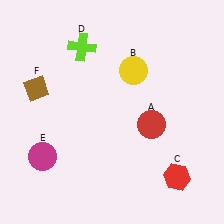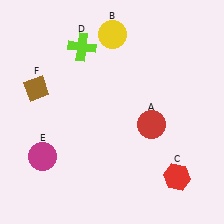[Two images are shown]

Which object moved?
The yellow circle (B) moved up.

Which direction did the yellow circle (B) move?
The yellow circle (B) moved up.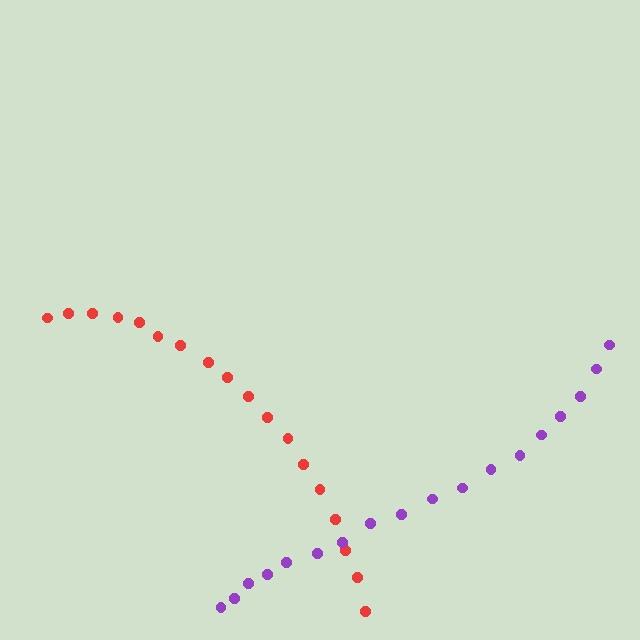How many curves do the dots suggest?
There are 2 distinct paths.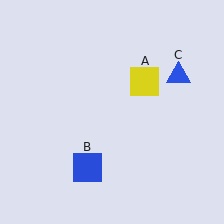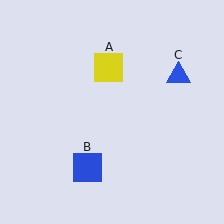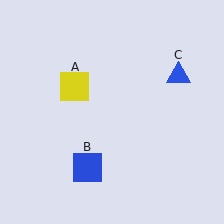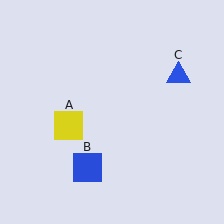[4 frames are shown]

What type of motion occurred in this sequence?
The yellow square (object A) rotated counterclockwise around the center of the scene.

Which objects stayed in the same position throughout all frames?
Blue square (object B) and blue triangle (object C) remained stationary.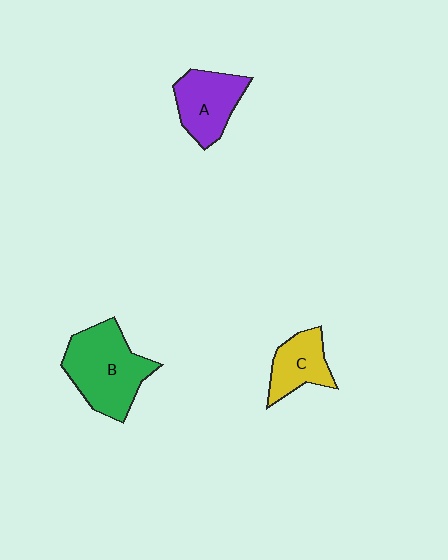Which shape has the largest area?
Shape B (green).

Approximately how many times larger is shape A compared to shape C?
Approximately 1.2 times.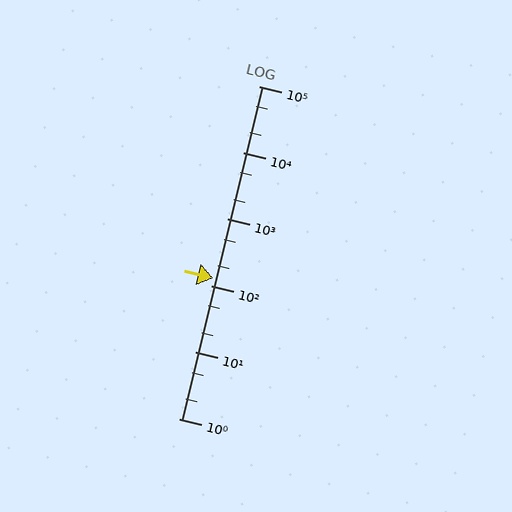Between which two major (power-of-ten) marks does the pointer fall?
The pointer is between 100 and 1000.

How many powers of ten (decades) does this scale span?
The scale spans 5 decades, from 1 to 100000.